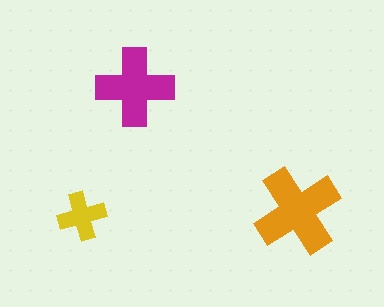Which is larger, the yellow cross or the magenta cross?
The magenta one.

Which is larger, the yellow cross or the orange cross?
The orange one.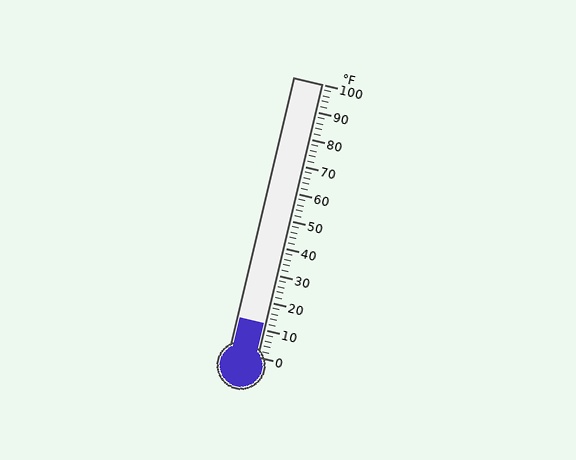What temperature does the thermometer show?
The thermometer shows approximately 12°F.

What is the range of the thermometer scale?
The thermometer scale ranges from 0°F to 100°F.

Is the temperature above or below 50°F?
The temperature is below 50°F.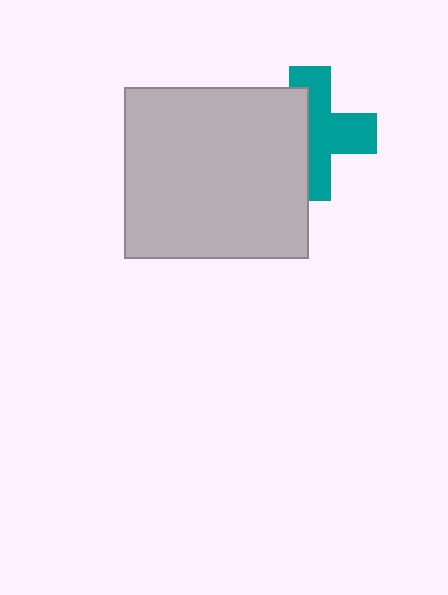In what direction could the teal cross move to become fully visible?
The teal cross could move right. That would shift it out from behind the light gray rectangle entirely.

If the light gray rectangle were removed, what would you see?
You would see the complete teal cross.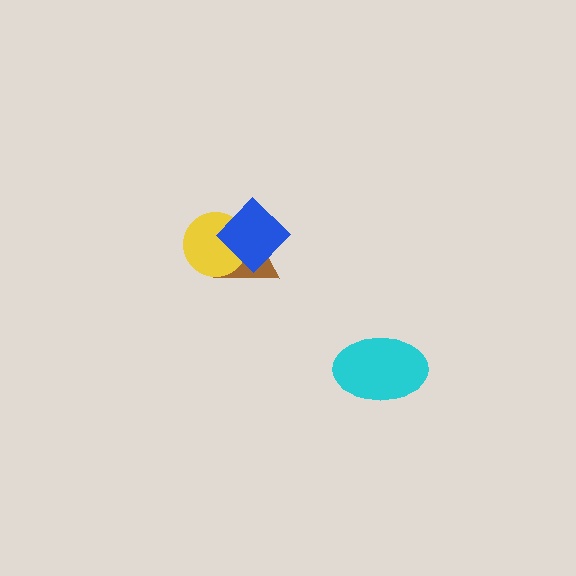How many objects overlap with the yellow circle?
2 objects overlap with the yellow circle.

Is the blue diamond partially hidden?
No, no other shape covers it.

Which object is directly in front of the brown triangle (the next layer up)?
The yellow circle is directly in front of the brown triangle.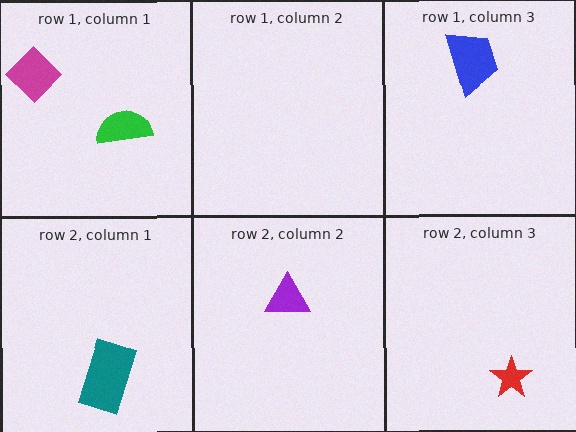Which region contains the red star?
The row 2, column 3 region.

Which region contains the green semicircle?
The row 1, column 1 region.